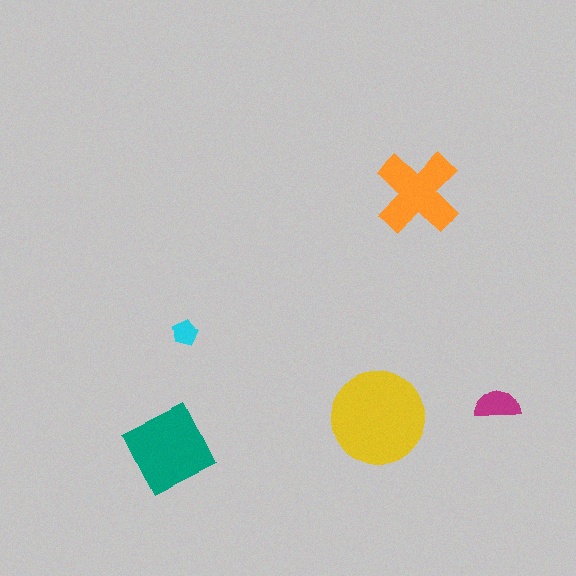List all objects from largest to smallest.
The yellow circle, the teal square, the orange cross, the magenta semicircle, the cyan pentagon.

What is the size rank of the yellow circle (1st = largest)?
1st.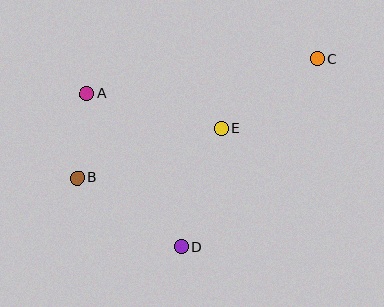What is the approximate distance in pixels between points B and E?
The distance between B and E is approximately 152 pixels.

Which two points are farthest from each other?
Points B and C are farthest from each other.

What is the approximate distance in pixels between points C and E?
The distance between C and E is approximately 118 pixels.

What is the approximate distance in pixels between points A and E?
The distance between A and E is approximately 138 pixels.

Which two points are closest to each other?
Points A and B are closest to each other.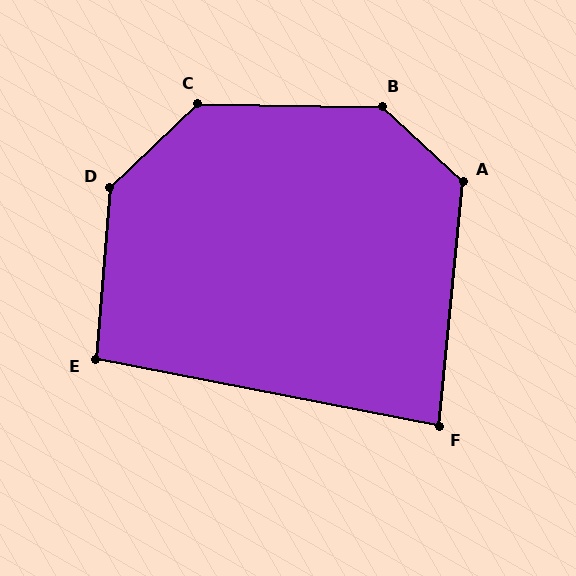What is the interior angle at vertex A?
Approximately 128 degrees (obtuse).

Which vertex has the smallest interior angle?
F, at approximately 85 degrees.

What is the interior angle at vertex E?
Approximately 97 degrees (obtuse).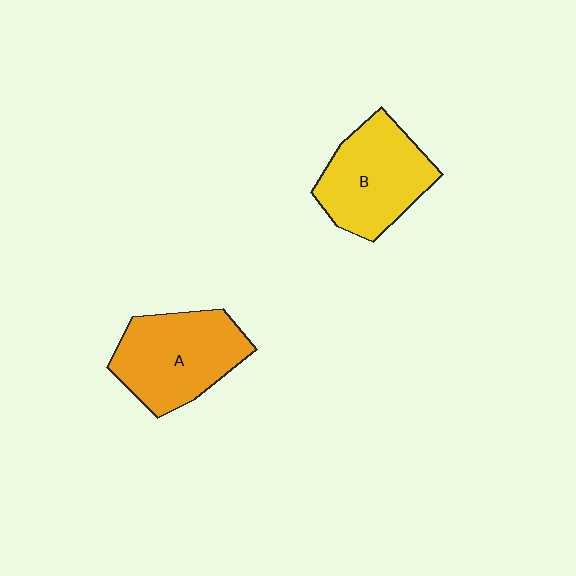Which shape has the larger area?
Shape A (orange).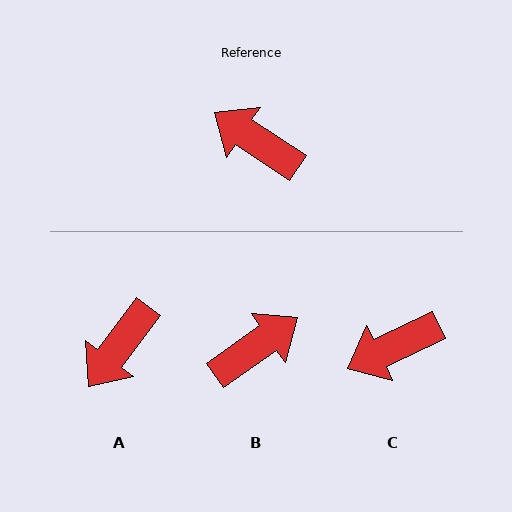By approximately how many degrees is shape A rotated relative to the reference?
Approximately 86 degrees counter-clockwise.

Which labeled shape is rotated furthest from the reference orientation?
B, about 111 degrees away.